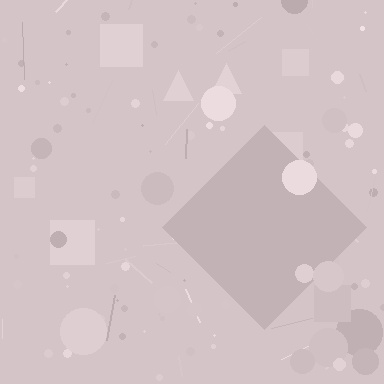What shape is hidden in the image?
A diamond is hidden in the image.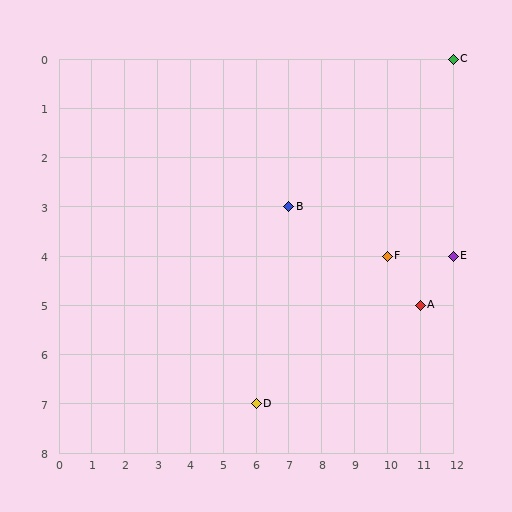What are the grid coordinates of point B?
Point B is at grid coordinates (7, 3).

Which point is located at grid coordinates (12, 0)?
Point C is at (12, 0).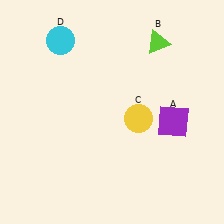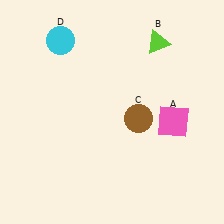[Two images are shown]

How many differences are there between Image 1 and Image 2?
There are 2 differences between the two images.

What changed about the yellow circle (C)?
In Image 1, C is yellow. In Image 2, it changed to brown.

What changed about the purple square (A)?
In Image 1, A is purple. In Image 2, it changed to pink.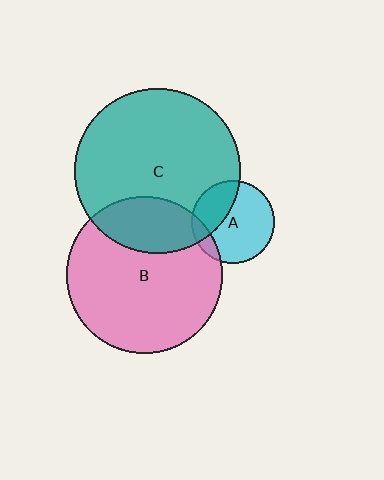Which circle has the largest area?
Circle C (teal).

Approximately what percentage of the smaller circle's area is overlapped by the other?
Approximately 10%.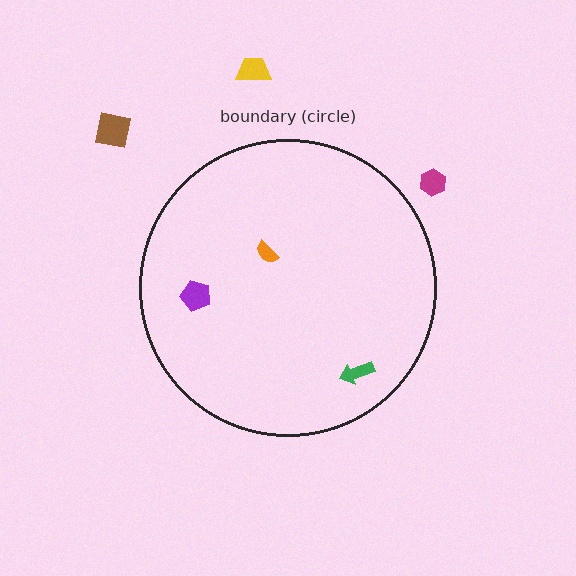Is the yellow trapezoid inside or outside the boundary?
Outside.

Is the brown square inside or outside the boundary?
Outside.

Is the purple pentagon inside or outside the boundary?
Inside.